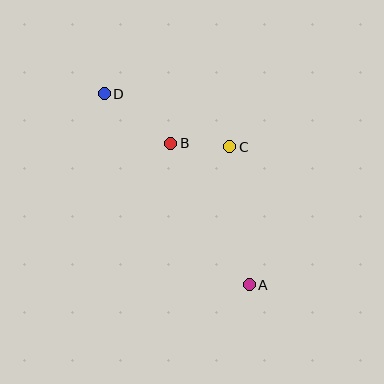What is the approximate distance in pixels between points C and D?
The distance between C and D is approximately 136 pixels.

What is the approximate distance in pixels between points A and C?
The distance between A and C is approximately 139 pixels.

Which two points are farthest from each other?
Points A and D are farthest from each other.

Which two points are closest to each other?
Points B and C are closest to each other.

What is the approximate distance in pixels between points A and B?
The distance between A and B is approximately 162 pixels.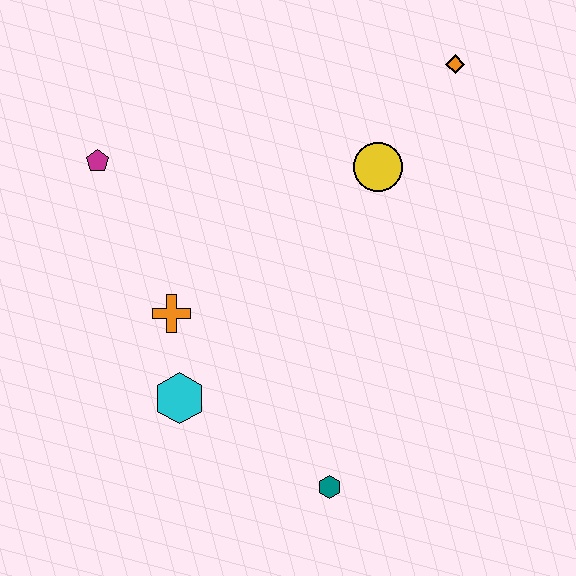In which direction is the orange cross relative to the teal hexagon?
The orange cross is above the teal hexagon.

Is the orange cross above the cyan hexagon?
Yes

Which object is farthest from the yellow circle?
The teal hexagon is farthest from the yellow circle.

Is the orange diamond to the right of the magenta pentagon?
Yes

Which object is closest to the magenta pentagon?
The orange cross is closest to the magenta pentagon.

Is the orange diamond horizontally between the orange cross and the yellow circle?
No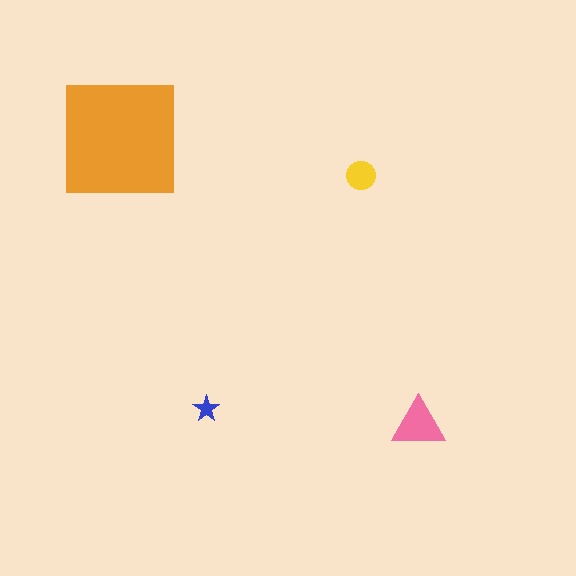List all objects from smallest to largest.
The blue star, the yellow circle, the pink triangle, the orange square.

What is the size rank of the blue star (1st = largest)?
4th.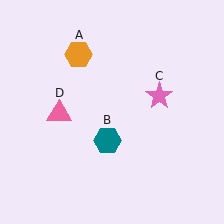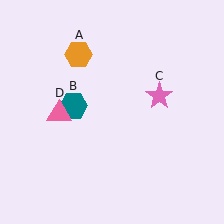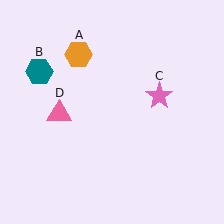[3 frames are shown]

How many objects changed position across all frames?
1 object changed position: teal hexagon (object B).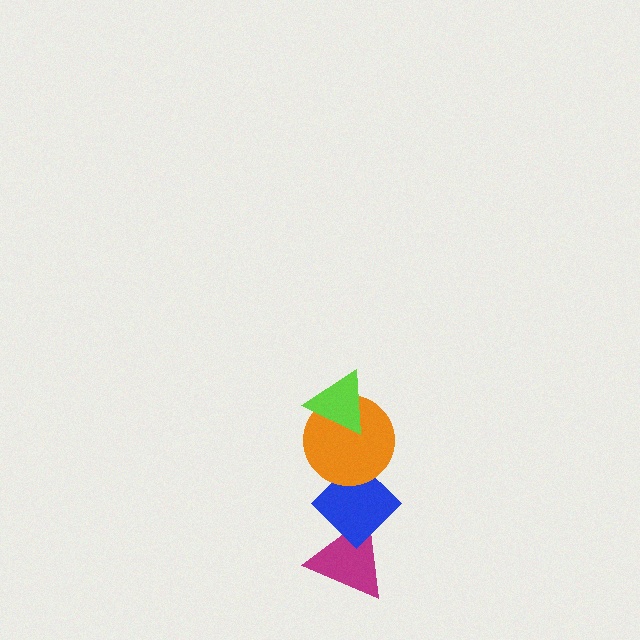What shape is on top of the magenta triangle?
The blue diamond is on top of the magenta triangle.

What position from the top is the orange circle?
The orange circle is 2nd from the top.